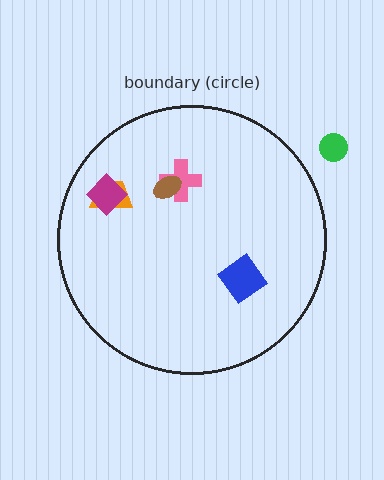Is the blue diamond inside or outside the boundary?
Inside.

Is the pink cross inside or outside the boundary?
Inside.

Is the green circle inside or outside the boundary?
Outside.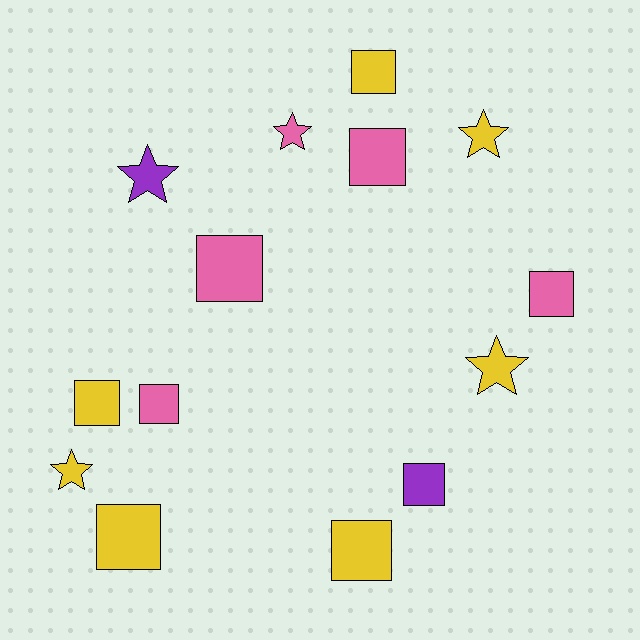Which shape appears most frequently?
Square, with 9 objects.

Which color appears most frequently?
Yellow, with 7 objects.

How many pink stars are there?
There is 1 pink star.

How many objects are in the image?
There are 14 objects.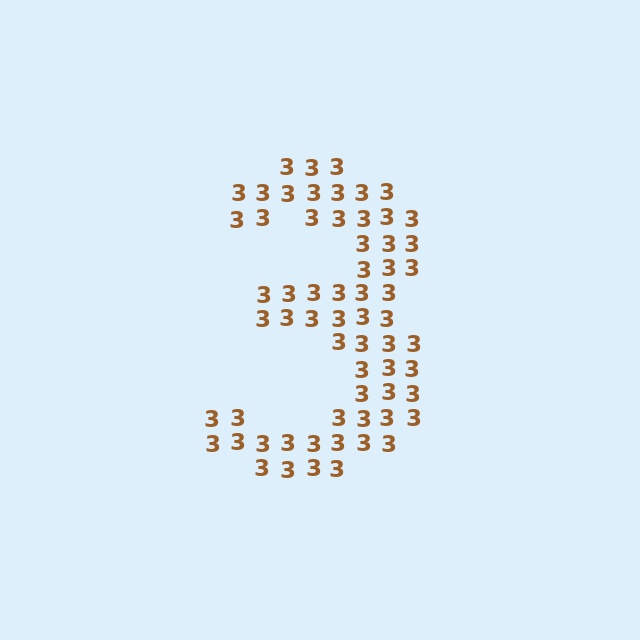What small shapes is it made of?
It is made of small digit 3's.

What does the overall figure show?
The overall figure shows the digit 3.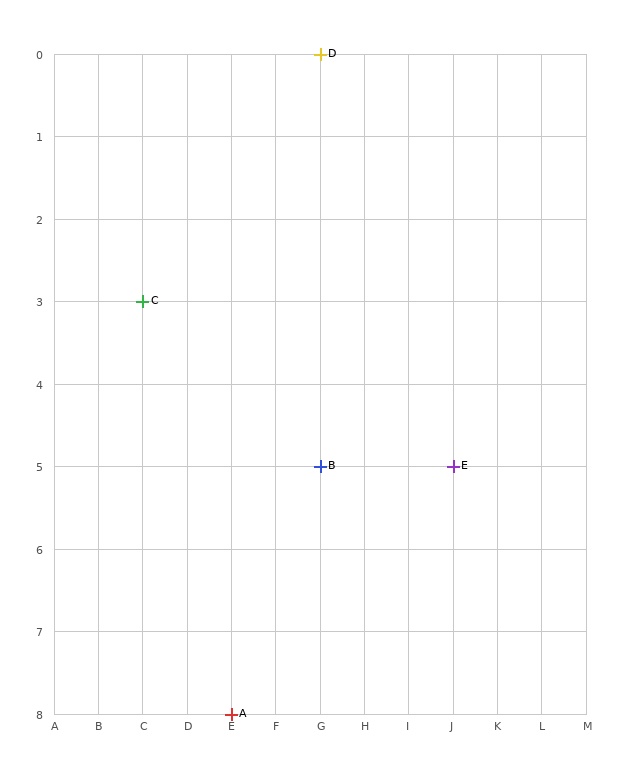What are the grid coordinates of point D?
Point D is at grid coordinates (G, 0).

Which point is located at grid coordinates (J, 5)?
Point E is at (J, 5).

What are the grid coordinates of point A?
Point A is at grid coordinates (E, 8).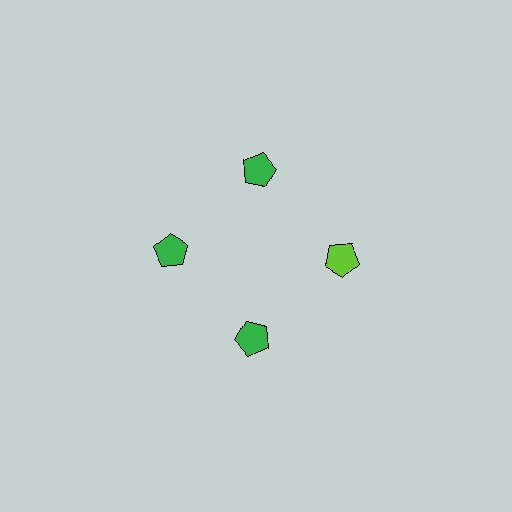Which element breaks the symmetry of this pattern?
The lime pentagon at roughly the 3 o'clock position breaks the symmetry. All other shapes are green pentagons.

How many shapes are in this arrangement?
There are 4 shapes arranged in a ring pattern.